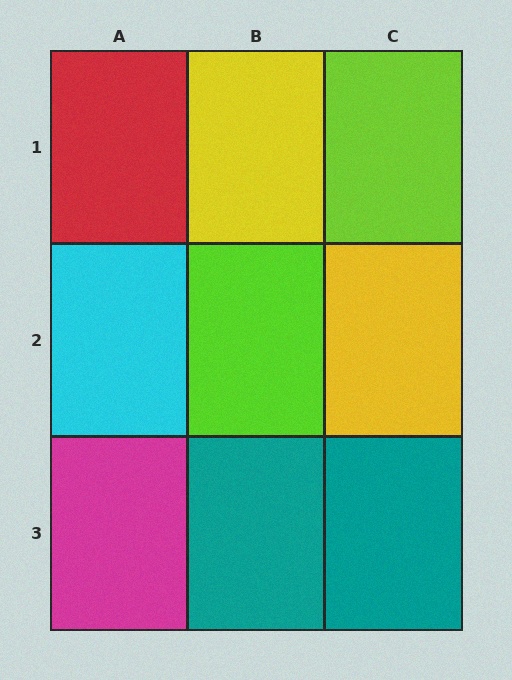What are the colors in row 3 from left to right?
Magenta, teal, teal.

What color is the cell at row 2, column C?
Yellow.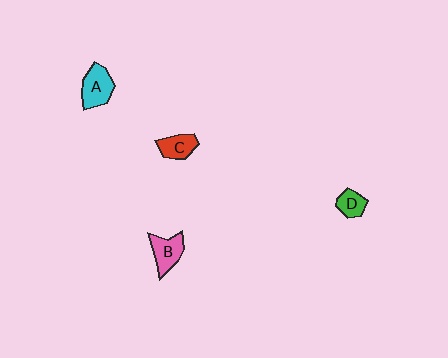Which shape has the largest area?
Shape A (cyan).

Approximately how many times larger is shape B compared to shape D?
Approximately 1.6 times.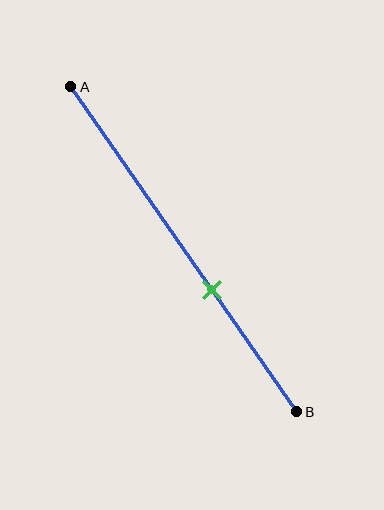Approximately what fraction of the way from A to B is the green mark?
The green mark is approximately 65% of the way from A to B.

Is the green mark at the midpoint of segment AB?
No, the mark is at about 65% from A, not at the 50% midpoint.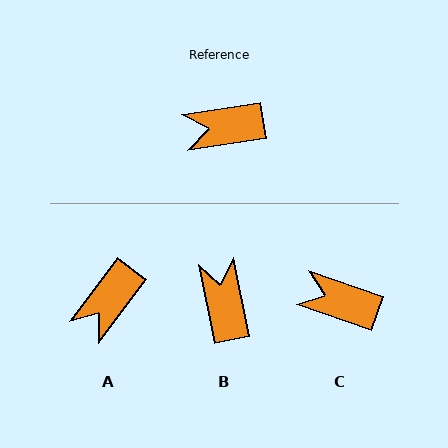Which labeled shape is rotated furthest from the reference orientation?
B, about 87 degrees away.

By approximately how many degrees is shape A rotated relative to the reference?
Approximately 45 degrees counter-clockwise.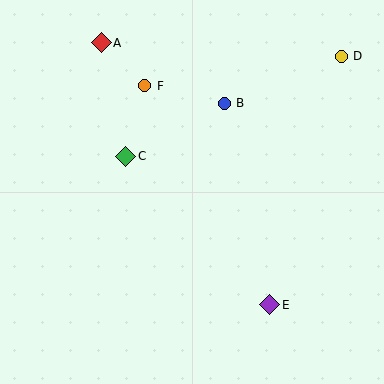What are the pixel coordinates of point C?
Point C is at (126, 156).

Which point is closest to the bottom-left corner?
Point C is closest to the bottom-left corner.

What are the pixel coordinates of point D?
Point D is at (341, 56).